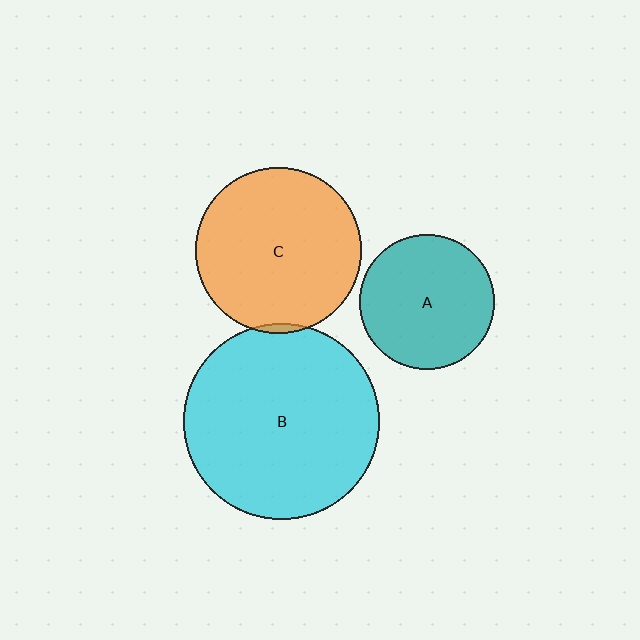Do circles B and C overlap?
Yes.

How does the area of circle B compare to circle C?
Approximately 1.4 times.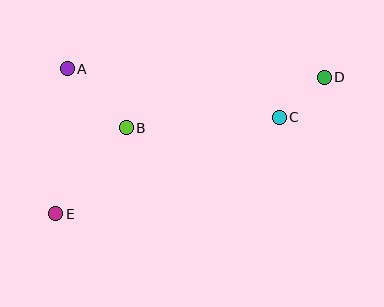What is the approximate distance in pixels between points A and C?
The distance between A and C is approximately 217 pixels.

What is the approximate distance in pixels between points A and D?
The distance between A and D is approximately 257 pixels.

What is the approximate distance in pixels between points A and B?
The distance between A and B is approximately 83 pixels.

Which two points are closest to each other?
Points C and D are closest to each other.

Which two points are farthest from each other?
Points D and E are farthest from each other.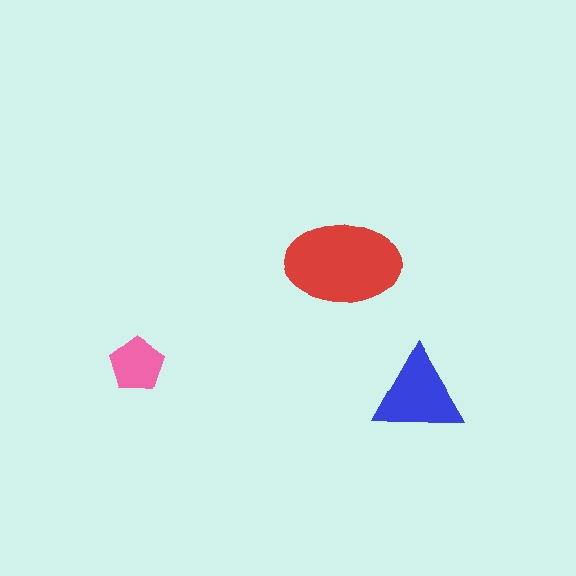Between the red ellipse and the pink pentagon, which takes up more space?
The red ellipse.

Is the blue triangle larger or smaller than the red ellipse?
Smaller.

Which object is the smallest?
The pink pentagon.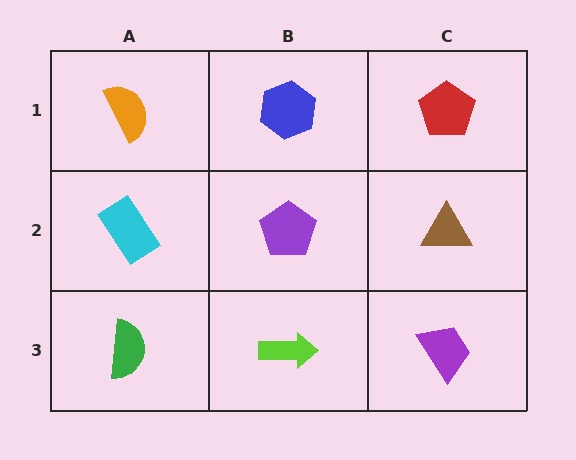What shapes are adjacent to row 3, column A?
A cyan rectangle (row 2, column A), a lime arrow (row 3, column B).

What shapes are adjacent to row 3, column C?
A brown triangle (row 2, column C), a lime arrow (row 3, column B).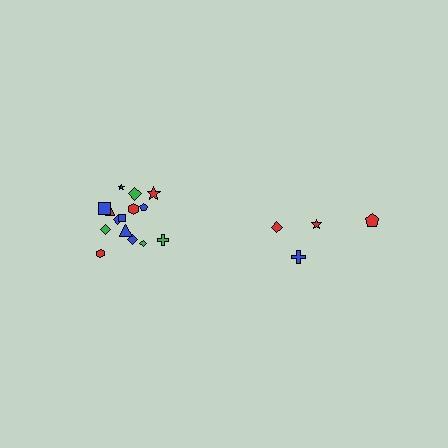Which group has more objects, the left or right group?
The left group.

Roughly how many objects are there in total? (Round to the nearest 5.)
Roughly 20 objects in total.